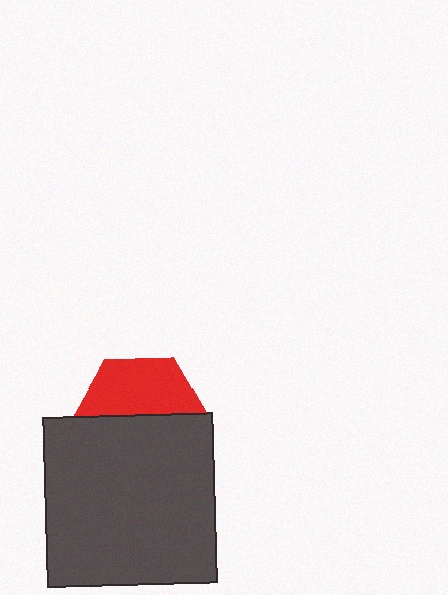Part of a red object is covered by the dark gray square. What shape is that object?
It is a hexagon.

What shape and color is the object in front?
The object in front is a dark gray square.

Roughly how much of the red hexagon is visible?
About half of it is visible (roughly 45%).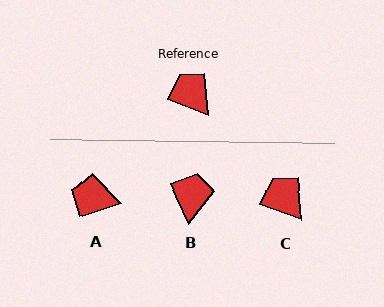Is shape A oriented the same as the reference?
No, it is off by about 39 degrees.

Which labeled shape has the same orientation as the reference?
C.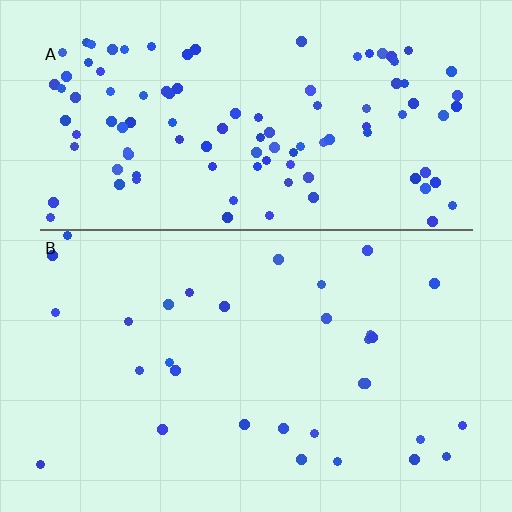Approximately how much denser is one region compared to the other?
Approximately 3.5× — region A over region B.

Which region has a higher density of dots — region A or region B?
A (the top).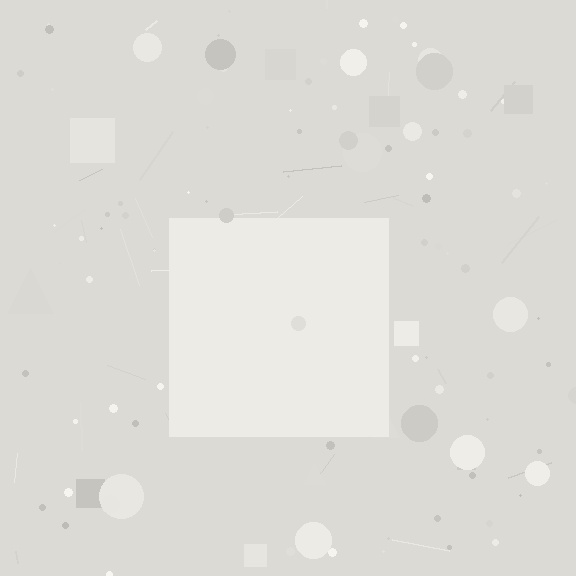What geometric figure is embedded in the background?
A square is embedded in the background.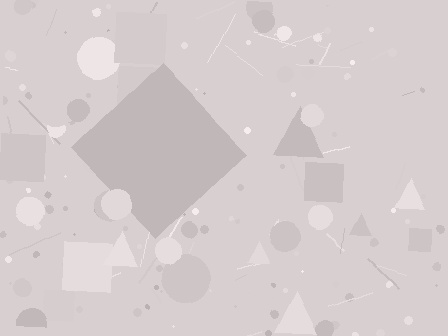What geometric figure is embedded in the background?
A diamond is embedded in the background.